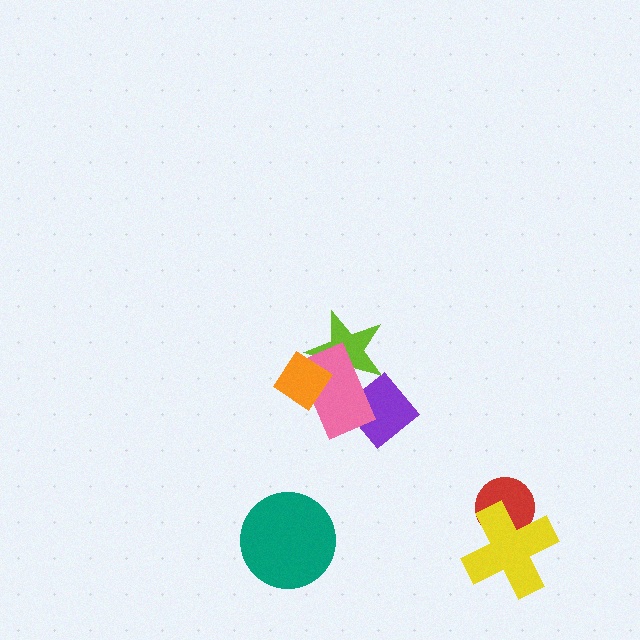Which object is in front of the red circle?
The yellow cross is in front of the red circle.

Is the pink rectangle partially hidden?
Yes, it is partially covered by another shape.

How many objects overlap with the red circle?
1 object overlaps with the red circle.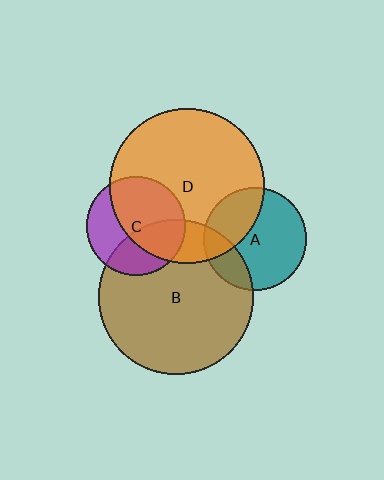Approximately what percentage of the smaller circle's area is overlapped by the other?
Approximately 20%.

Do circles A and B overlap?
Yes.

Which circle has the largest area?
Circle B (brown).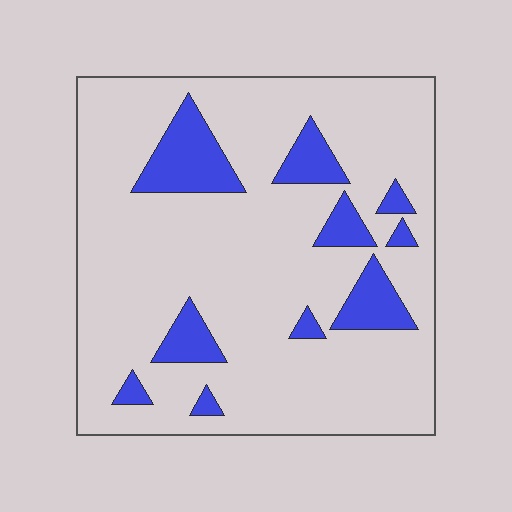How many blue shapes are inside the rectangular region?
10.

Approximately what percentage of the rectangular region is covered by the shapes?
Approximately 15%.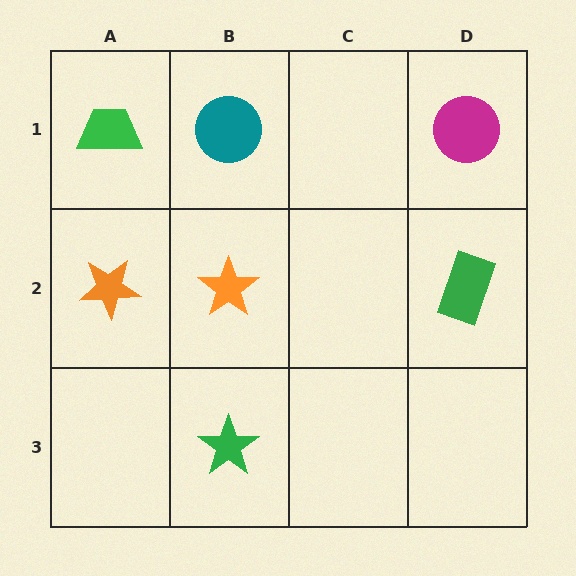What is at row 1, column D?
A magenta circle.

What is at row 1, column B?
A teal circle.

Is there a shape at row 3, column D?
No, that cell is empty.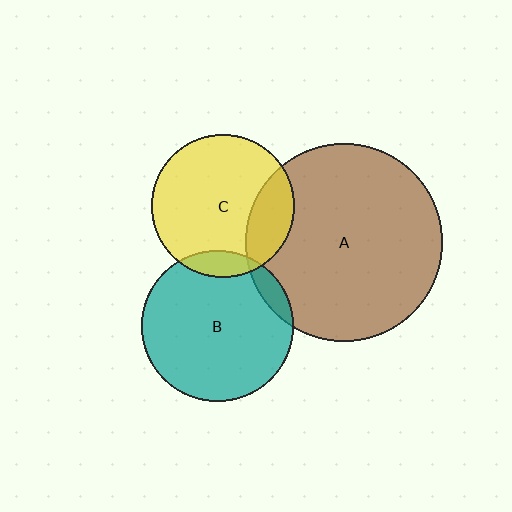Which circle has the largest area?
Circle A (brown).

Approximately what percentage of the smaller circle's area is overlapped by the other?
Approximately 5%.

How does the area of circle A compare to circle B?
Approximately 1.7 times.